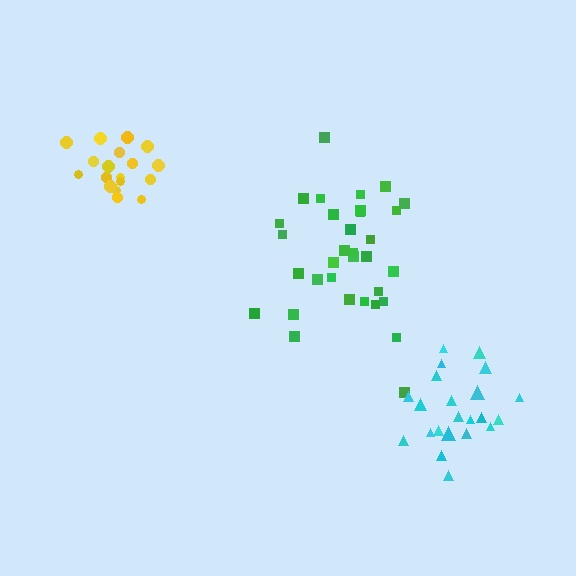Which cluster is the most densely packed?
Yellow.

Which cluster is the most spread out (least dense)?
Green.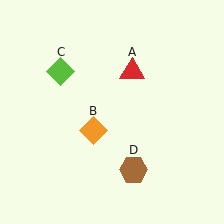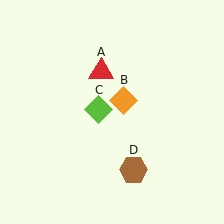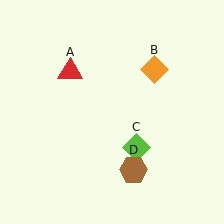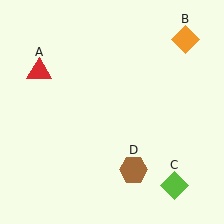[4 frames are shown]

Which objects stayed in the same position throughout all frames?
Brown hexagon (object D) remained stationary.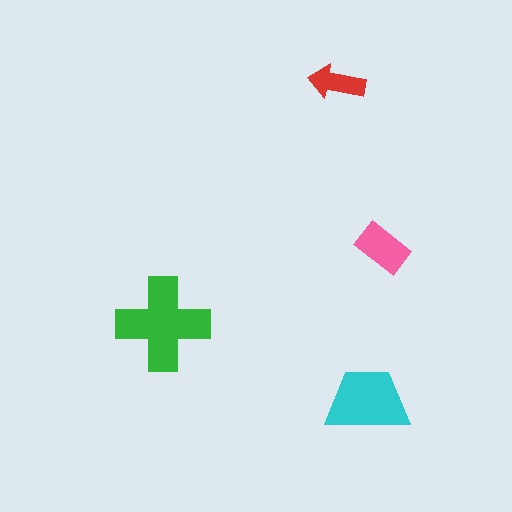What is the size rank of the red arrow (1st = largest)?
4th.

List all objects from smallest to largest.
The red arrow, the pink rectangle, the cyan trapezoid, the green cross.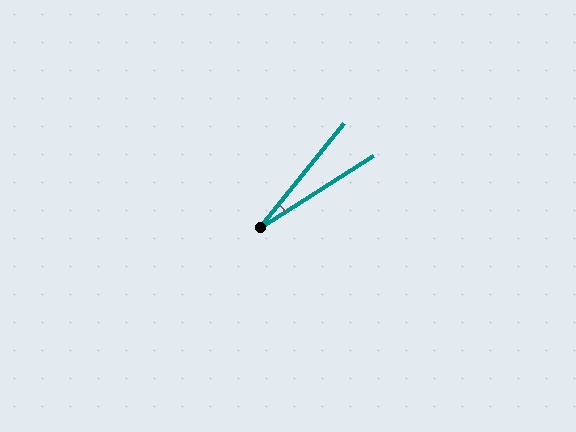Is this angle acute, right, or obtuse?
It is acute.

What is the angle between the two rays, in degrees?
Approximately 18 degrees.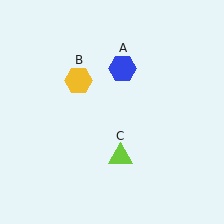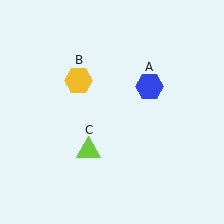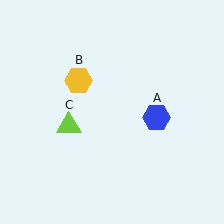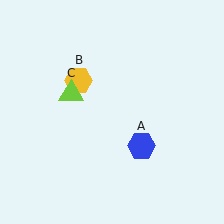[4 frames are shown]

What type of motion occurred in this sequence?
The blue hexagon (object A), lime triangle (object C) rotated clockwise around the center of the scene.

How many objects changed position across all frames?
2 objects changed position: blue hexagon (object A), lime triangle (object C).